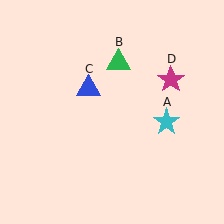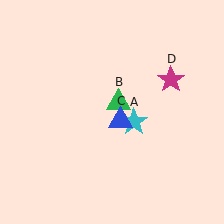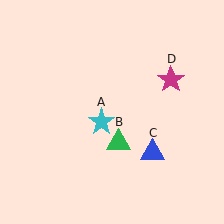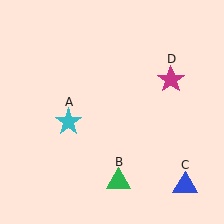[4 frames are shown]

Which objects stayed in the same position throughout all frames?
Magenta star (object D) remained stationary.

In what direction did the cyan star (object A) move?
The cyan star (object A) moved left.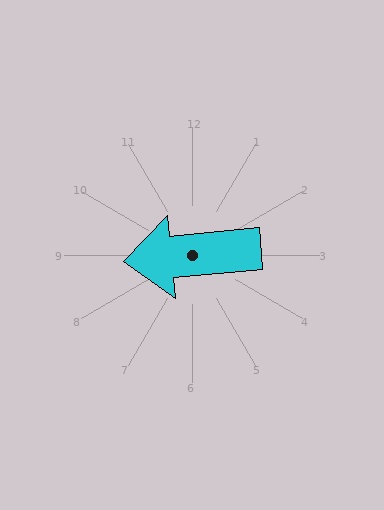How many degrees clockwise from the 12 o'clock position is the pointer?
Approximately 265 degrees.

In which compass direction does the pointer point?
West.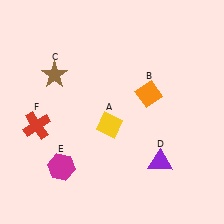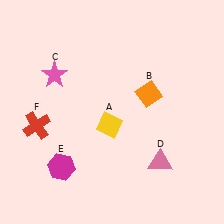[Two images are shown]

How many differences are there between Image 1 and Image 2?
There are 2 differences between the two images.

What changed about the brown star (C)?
In Image 1, C is brown. In Image 2, it changed to pink.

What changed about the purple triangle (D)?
In Image 1, D is purple. In Image 2, it changed to pink.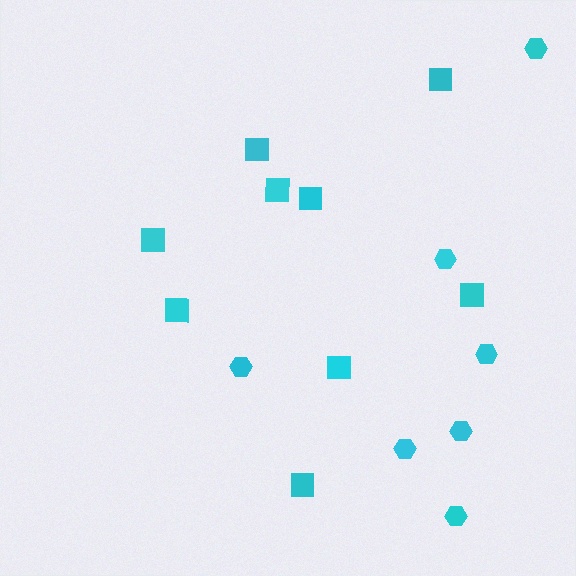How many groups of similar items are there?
There are 2 groups: one group of hexagons (7) and one group of squares (9).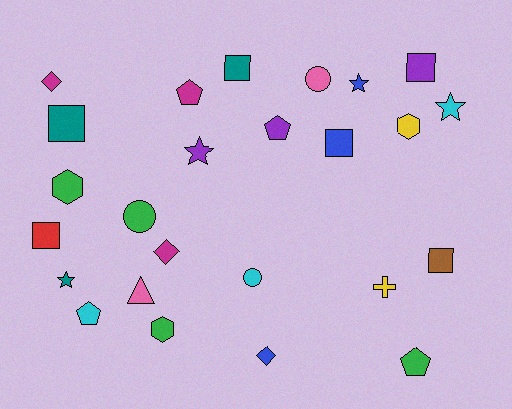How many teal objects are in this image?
There are 3 teal objects.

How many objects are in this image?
There are 25 objects.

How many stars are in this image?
There are 4 stars.